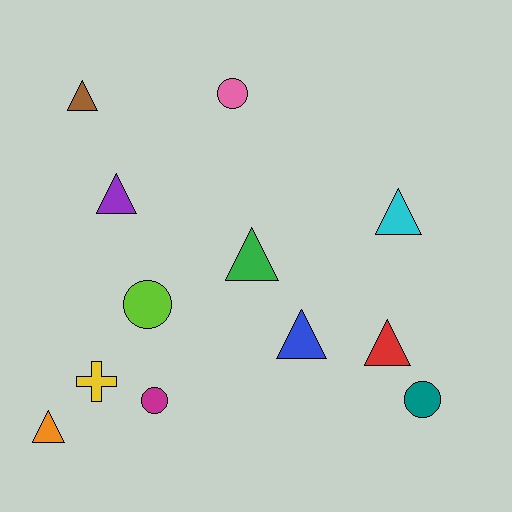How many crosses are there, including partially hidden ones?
There is 1 cross.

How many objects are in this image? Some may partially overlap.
There are 12 objects.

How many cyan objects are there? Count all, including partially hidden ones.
There is 1 cyan object.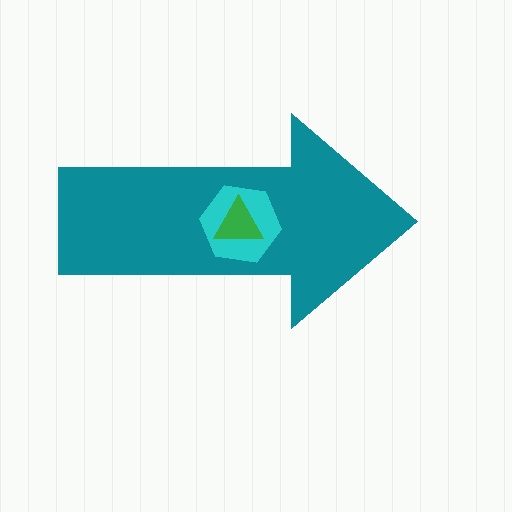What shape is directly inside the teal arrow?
The cyan hexagon.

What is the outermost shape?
The teal arrow.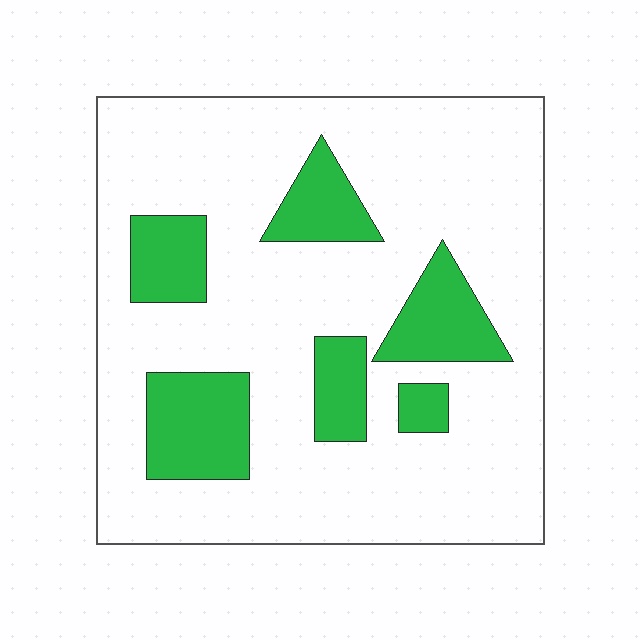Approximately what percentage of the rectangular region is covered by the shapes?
Approximately 20%.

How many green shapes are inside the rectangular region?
6.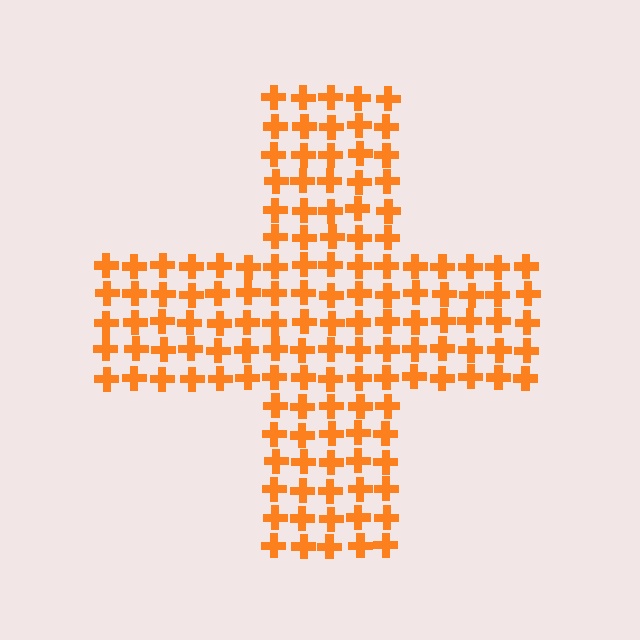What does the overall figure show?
The overall figure shows a cross.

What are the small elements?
The small elements are crosses.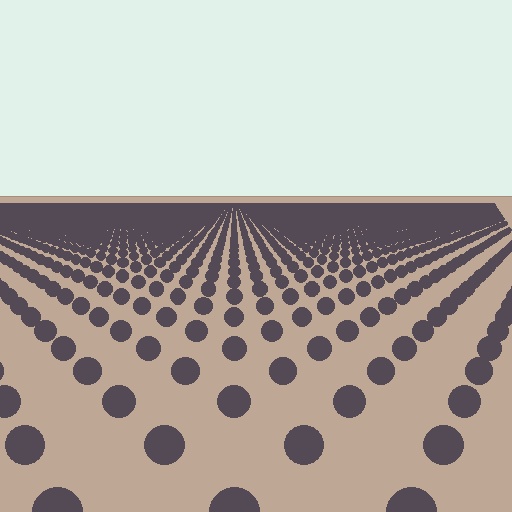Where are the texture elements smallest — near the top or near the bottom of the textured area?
Near the top.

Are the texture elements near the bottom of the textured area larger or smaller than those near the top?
Larger. Near the bottom, elements are closer to the viewer and appear at a bigger on-screen size.